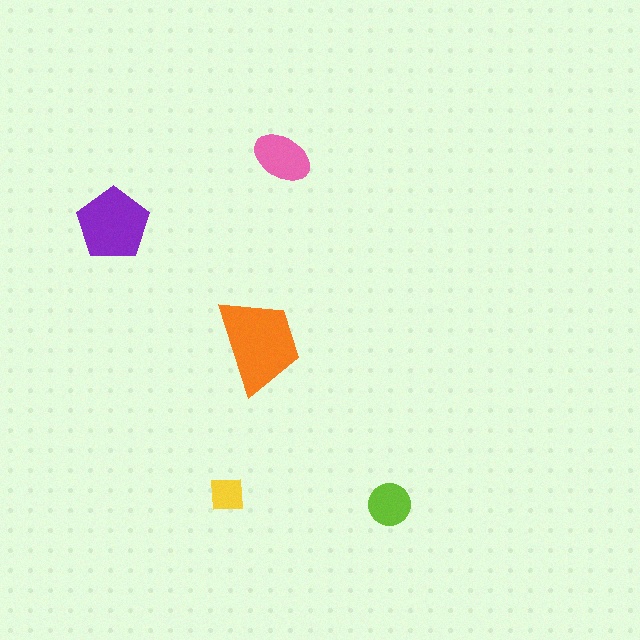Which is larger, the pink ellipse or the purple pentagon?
The purple pentagon.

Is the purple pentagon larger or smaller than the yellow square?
Larger.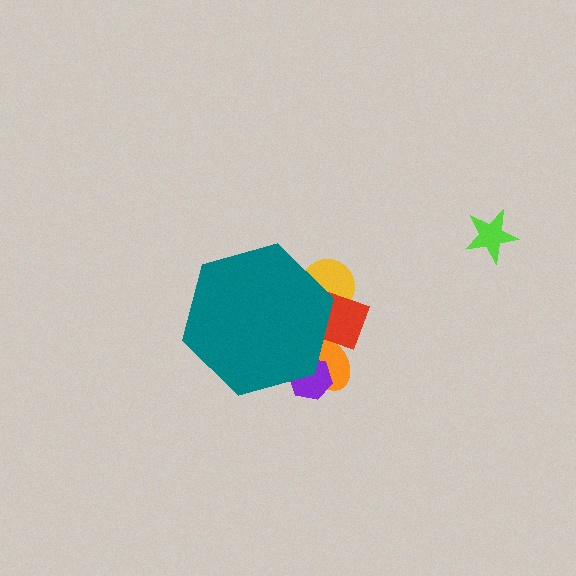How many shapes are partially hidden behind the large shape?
4 shapes are partially hidden.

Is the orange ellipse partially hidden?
Yes, the orange ellipse is partially hidden behind the teal hexagon.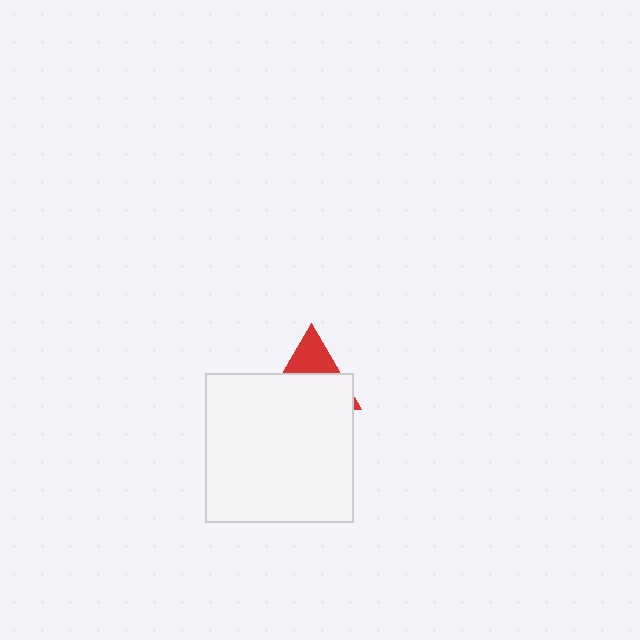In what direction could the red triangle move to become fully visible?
The red triangle could move up. That would shift it out from behind the white square entirely.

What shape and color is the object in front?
The object in front is a white square.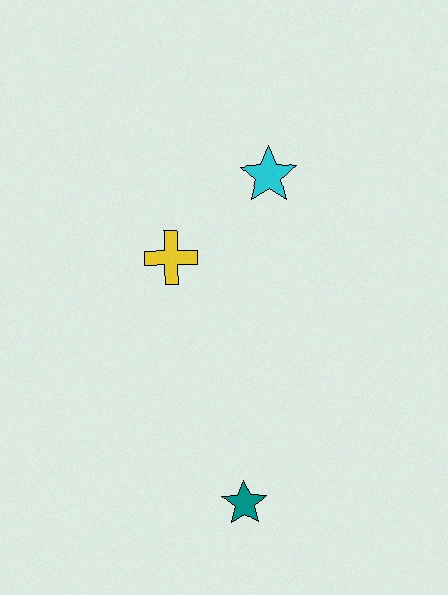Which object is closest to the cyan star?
The yellow cross is closest to the cyan star.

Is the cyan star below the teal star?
No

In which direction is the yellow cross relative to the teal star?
The yellow cross is above the teal star.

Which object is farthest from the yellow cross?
The teal star is farthest from the yellow cross.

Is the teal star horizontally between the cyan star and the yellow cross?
Yes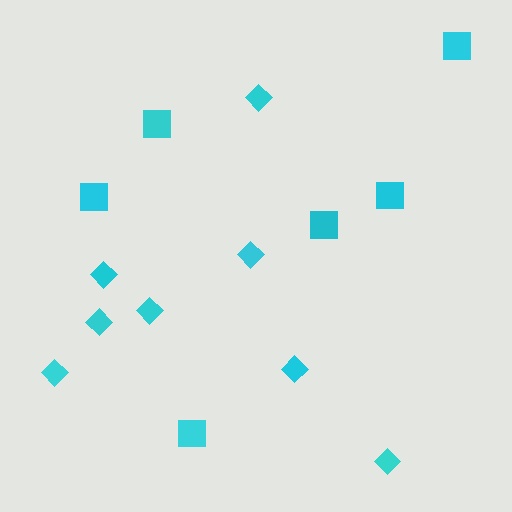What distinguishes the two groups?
There are 2 groups: one group of diamonds (8) and one group of squares (6).